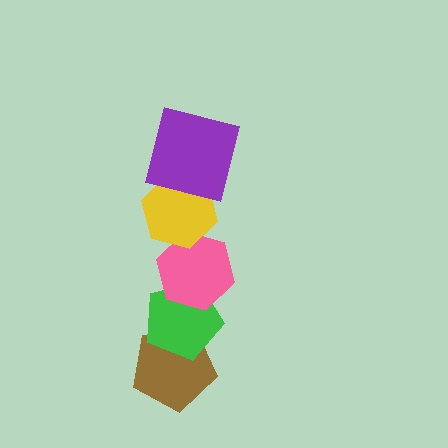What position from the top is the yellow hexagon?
The yellow hexagon is 2nd from the top.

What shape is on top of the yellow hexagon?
The purple square is on top of the yellow hexagon.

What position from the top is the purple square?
The purple square is 1st from the top.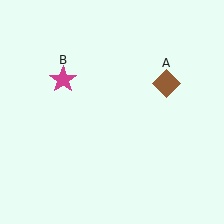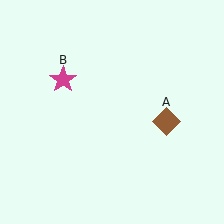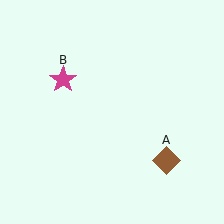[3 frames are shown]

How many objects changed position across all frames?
1 object changed position: brown diamond (object A).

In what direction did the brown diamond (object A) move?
The brown diamond (object A) moved down.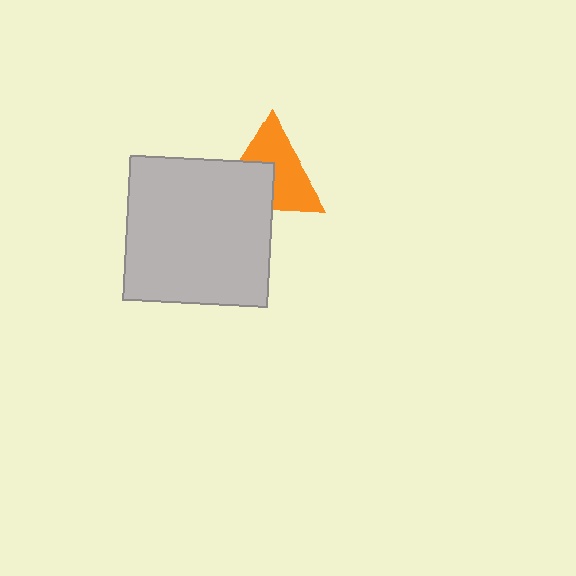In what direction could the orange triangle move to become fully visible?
The orange triangle could move up. That would shift it out from behind the light gray square entirely.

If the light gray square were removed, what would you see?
You would see the complete orange triangle.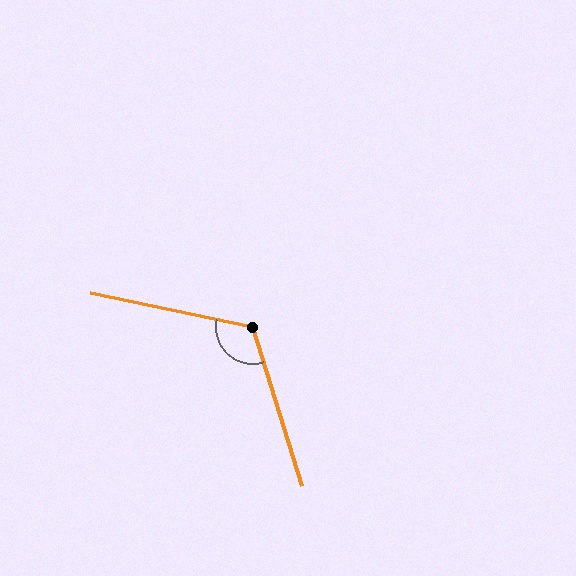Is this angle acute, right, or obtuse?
It is obtuse.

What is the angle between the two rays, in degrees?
Approximately 119 degrees.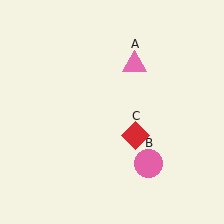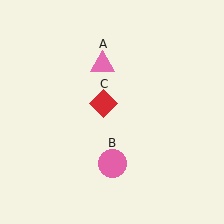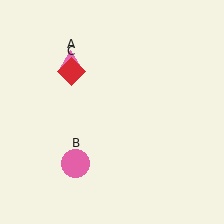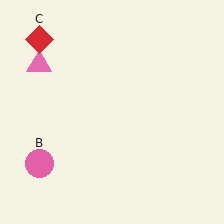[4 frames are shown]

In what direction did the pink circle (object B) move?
The pink circle (object B) moved left.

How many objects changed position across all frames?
3 objects changed position: pink triangle (object A), pink circle (object B), red diamond (object C).